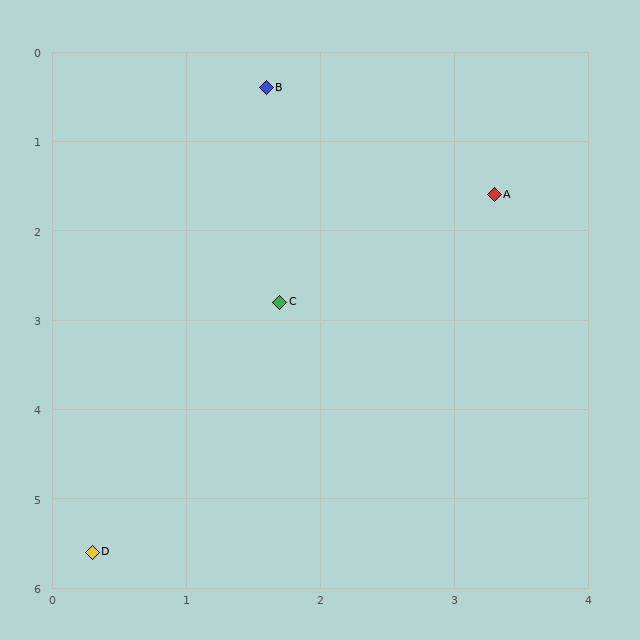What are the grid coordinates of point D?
Point D is at approximately (0.3, 5.6).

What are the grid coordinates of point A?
Point A is at approximately (3.3, 1.6).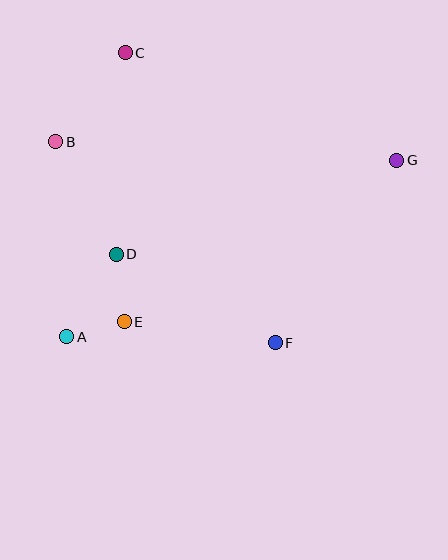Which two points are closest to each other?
Points A and E are closest to each other.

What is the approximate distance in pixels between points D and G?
The distance between D and G is approximately 296 pixels.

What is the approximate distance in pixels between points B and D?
The distance between B and D is approximately 128 pixels.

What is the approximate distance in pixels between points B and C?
The distance between B and C is approximately 113 pixels.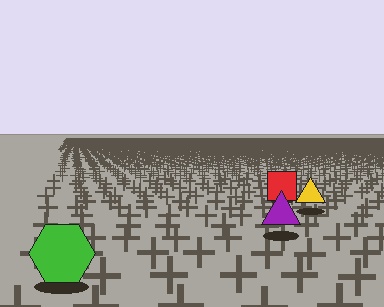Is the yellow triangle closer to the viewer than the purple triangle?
No. The purple triangle is closer — you can tell from the texture gradient: the ground texture is coarser near it.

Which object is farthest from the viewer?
The red square is farthest from the viewer. It appears smaller and the ground texture around it is denser.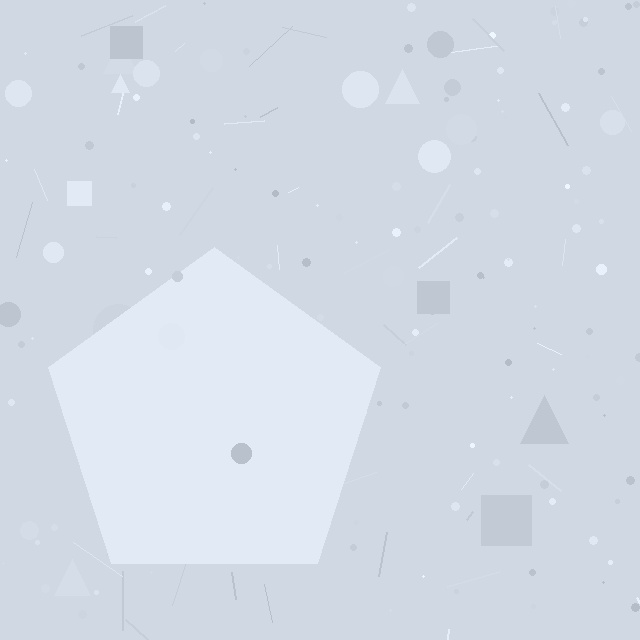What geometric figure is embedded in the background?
A pentagon is embedded in the background.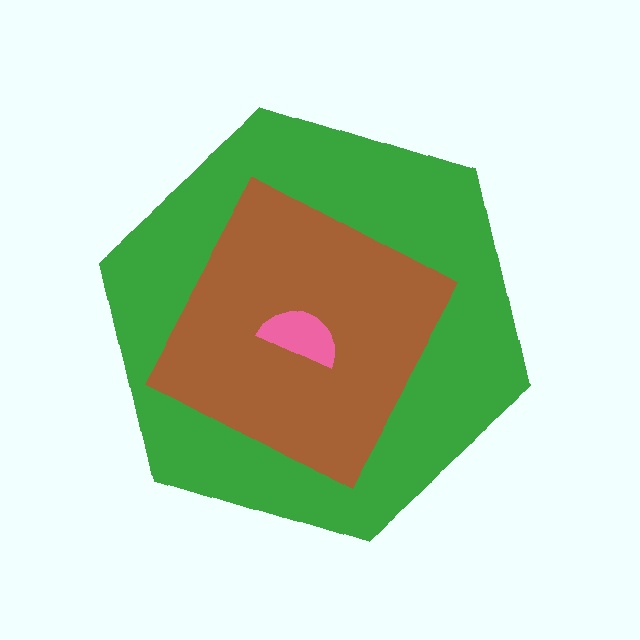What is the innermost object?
The pink semicircle.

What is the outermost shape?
The green hexagon.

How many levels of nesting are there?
3.